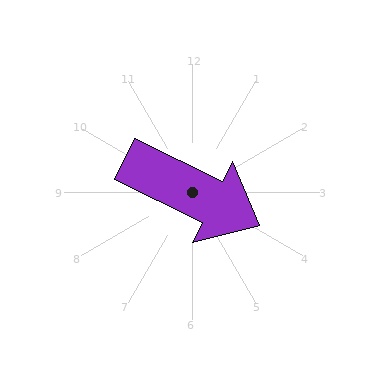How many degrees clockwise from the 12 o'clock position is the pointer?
Approximately 116 degrees.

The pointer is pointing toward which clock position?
Roughly 4 o'clock.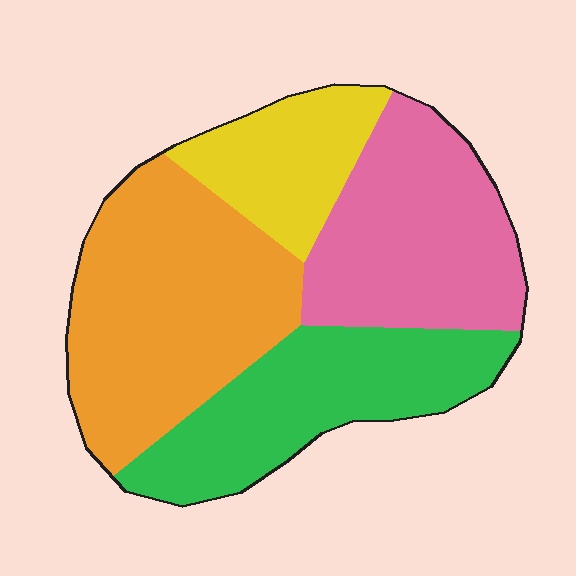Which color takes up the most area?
Orange, at roughly 35%.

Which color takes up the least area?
Yellow, at roughly 15%.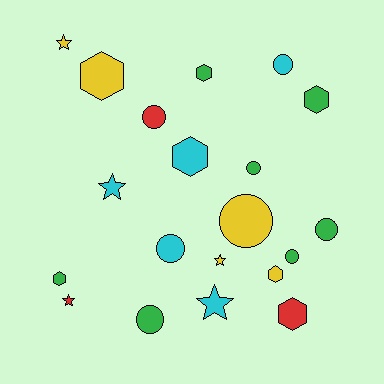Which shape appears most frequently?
Circle, with 8 objects.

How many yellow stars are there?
There are 2 yellow stars.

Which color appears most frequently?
Green, with 7 objects.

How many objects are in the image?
There are 20 objects.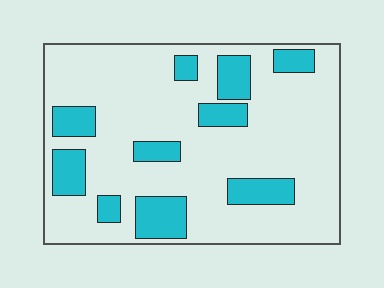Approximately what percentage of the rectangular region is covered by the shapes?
Approximately 20%.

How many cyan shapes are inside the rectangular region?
10.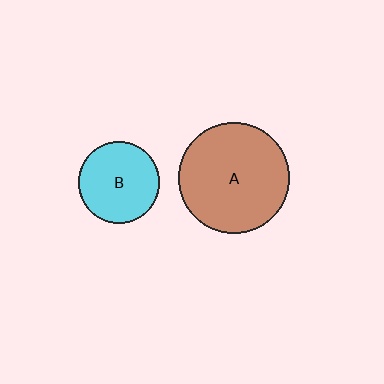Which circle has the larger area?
Circle A (brown).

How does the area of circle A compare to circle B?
Approximately 1.8 times.